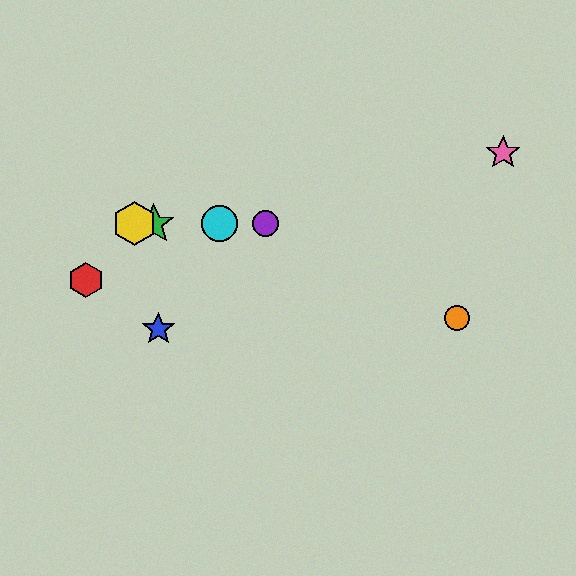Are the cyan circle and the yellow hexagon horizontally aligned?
Yes, both are at y≈224.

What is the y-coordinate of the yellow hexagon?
The yellow hexagon is at y≈224.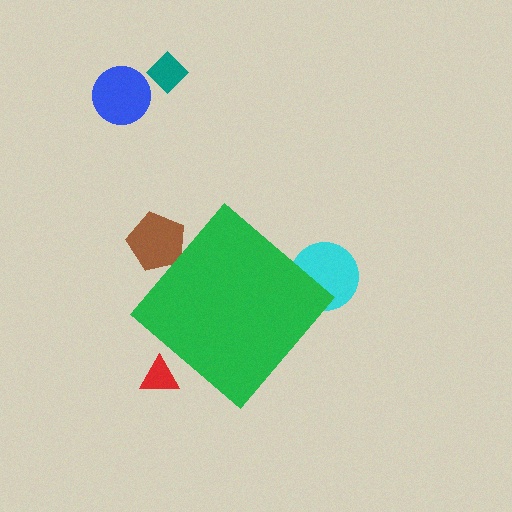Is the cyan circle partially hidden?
Yes, the cyan circle is partially hidden behind the green diamond.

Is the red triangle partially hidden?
Yes, the red triangle is partially hidden behind the green diamond.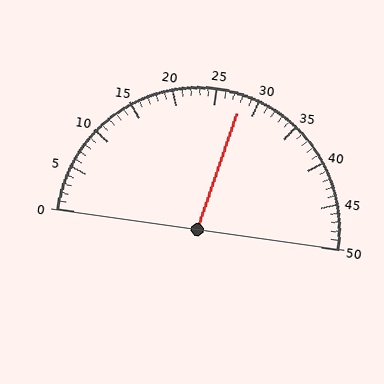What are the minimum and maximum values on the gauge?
The gauge ranges from 0 to 50.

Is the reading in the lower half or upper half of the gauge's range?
The reading is in the upper half of the range (0 to 50).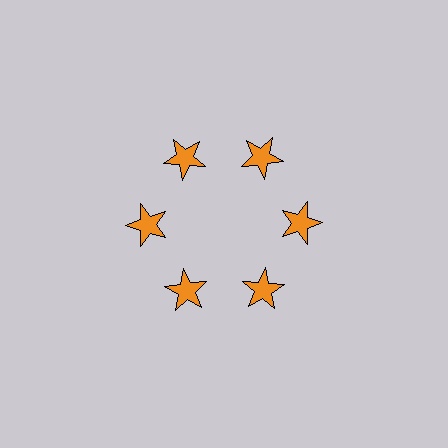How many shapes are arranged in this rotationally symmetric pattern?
There are 6 shapes, arranged in 6 groups of 1.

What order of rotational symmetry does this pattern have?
This pattern has 6-fold rotational symmetry.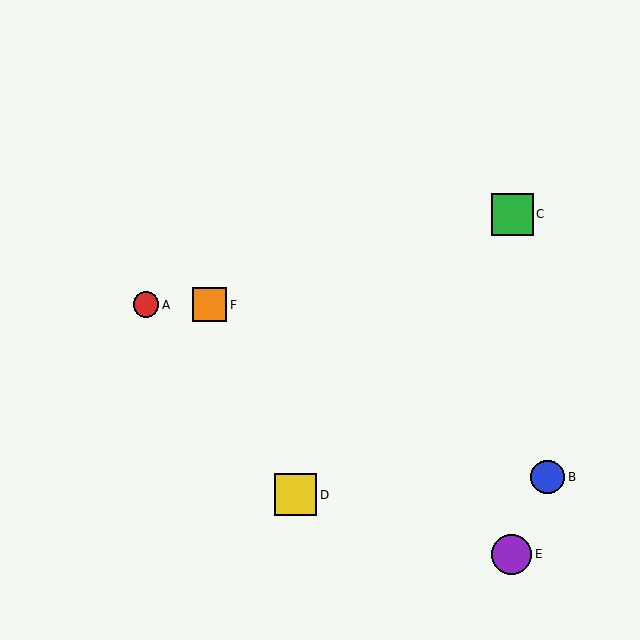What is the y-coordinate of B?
Object B is at y≈477.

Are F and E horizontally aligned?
No, F is at y≈305 and E is at y≈554.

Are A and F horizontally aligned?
Yes, both are at y≈305.